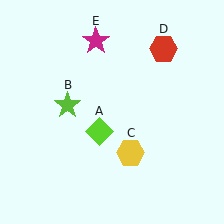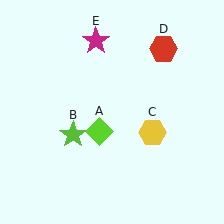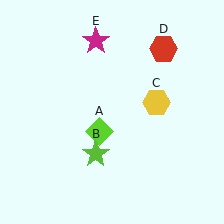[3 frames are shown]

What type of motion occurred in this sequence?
The lime star (object B), yellow hexagon (object C) rotated counterclockwise around the center of the scene.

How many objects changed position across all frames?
2 objects changed position: lime star (object B), yellow hexagon (object C).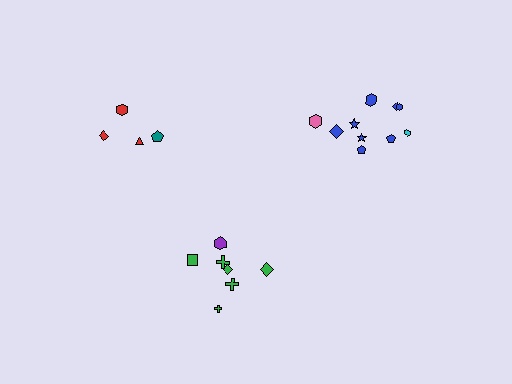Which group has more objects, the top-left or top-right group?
The top-right group.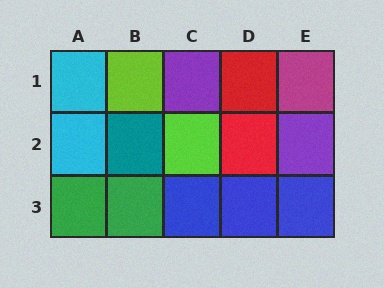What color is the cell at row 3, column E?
Blue.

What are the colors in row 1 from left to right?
Cyan, lime, purple, red, magenta.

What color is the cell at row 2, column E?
Purple.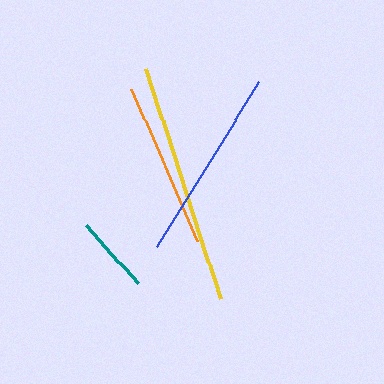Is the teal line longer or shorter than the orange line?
The orange line is longer than the teal line.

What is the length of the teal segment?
The teal segment is approximately 78 pixels long.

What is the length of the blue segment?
The blue segment is approximately 194 pixels long.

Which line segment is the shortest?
The teal line is the shortest at approximately 78 pixels.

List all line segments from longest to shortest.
From longest to shortest: yellow, blue, orange, teal.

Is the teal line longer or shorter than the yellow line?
The yellow line is longer than the teal line.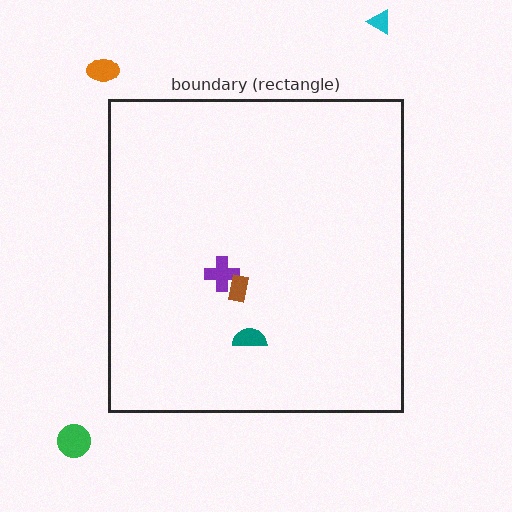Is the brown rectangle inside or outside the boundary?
Inside.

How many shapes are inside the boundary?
3 inside, 3 outside.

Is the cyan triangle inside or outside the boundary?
Outside.